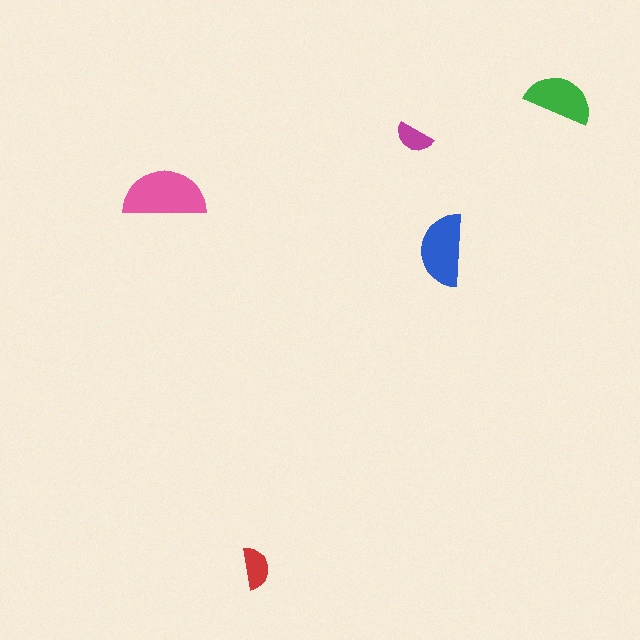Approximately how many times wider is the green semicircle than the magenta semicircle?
About 2 times wider.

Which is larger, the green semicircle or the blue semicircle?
The blue one.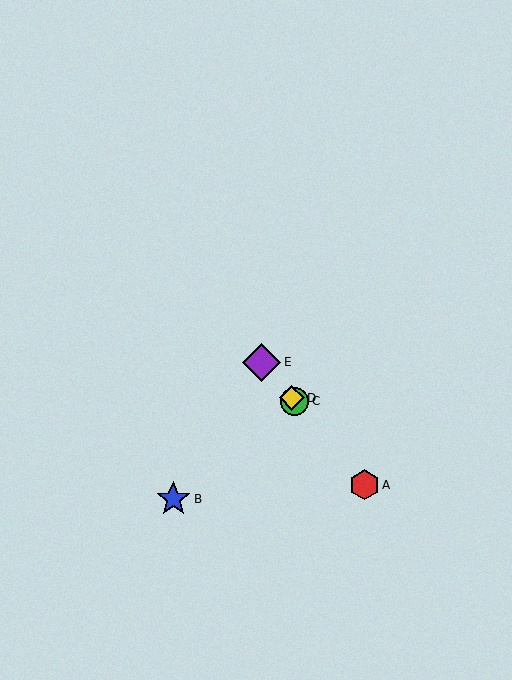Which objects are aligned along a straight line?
Objects A, C, D, E are aligned along a straight line.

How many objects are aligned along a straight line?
4 objects (A, C, D, E) are aligned along a straight line.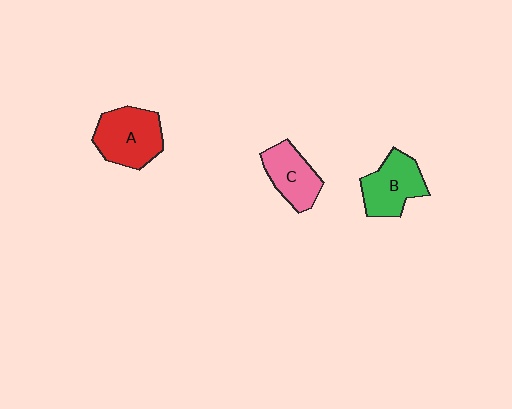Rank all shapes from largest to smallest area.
From largest to smallest: A (red), B (green), C (pink).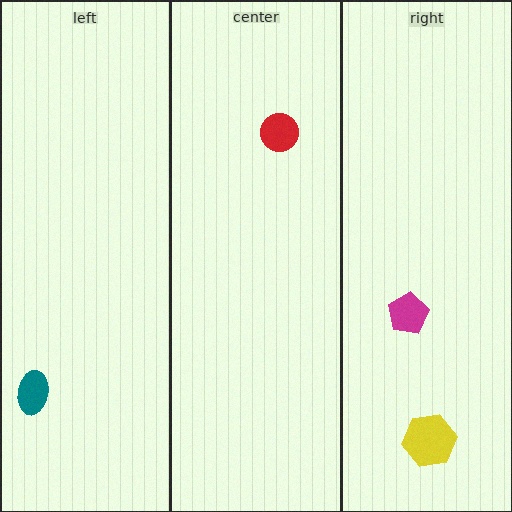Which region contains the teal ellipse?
The left region.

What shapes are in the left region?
The teal ellipse.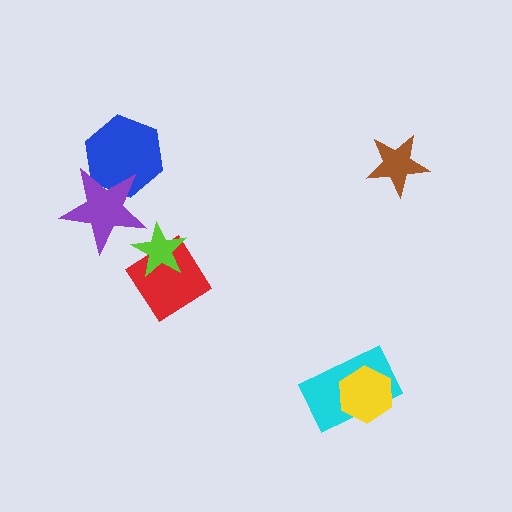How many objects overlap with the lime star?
1 object overlaps with the lime star.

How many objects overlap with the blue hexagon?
1 object overlaps with the blue hexagon.